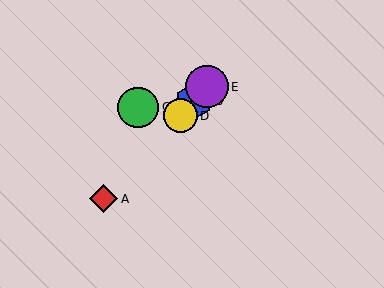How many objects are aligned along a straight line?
4 objects (A, B, D, E) are aligned along a straight line.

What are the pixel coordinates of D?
Object D is at (180, 116).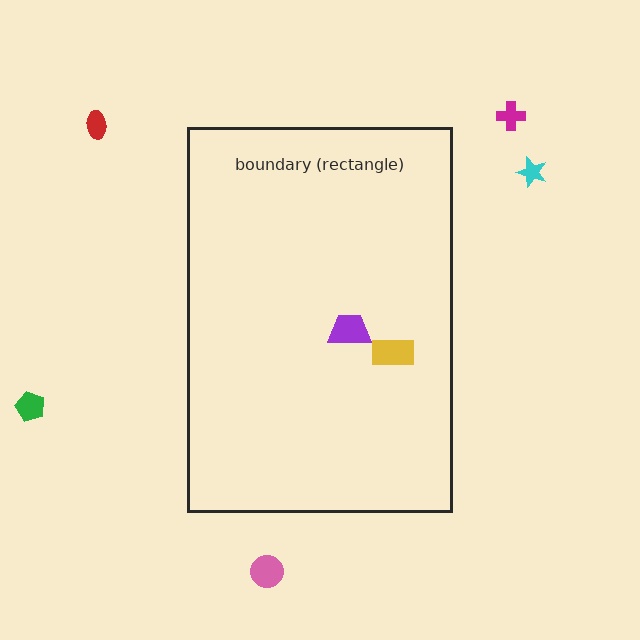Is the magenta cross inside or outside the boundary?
Outside.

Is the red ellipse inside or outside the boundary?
Outside.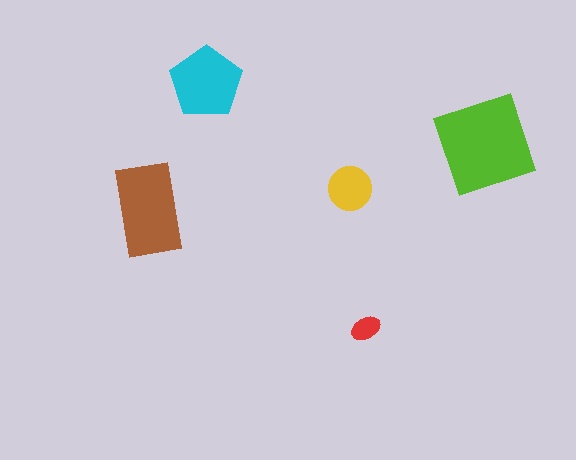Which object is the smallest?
The red ellipse.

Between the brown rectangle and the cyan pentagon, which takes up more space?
The brown rectangle.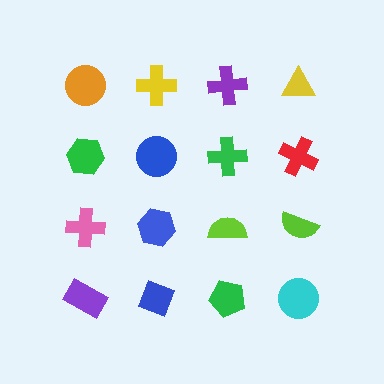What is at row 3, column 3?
A lime semicircle.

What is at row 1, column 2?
A yellow cross.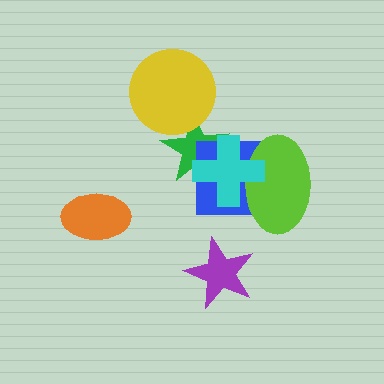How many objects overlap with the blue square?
3 objects overlap with the blue square.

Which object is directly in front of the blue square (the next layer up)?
The lime ellipse is directly in front of the blue square.